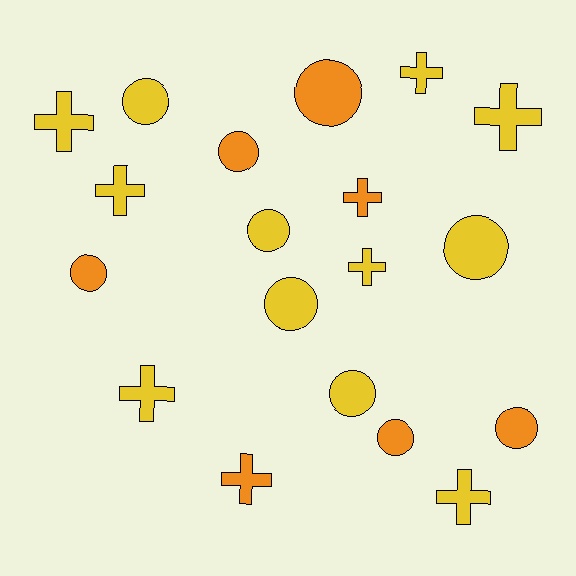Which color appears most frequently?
Yellow, with 12 objects.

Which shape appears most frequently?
Circle, with 10 objects.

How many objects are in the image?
There are 19 objects.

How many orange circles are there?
There are 5 orange circles.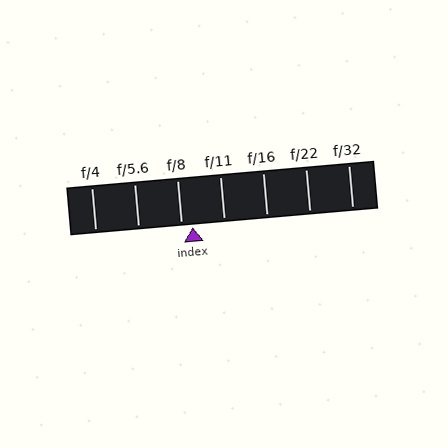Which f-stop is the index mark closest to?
The index mark is closest to f/8.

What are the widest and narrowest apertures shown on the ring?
The widest aperture shown is f/4 and the narrowest is f/32.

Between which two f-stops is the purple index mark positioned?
The index mark is between f/8 and f/11.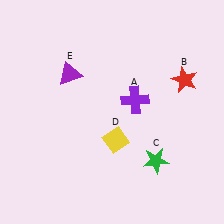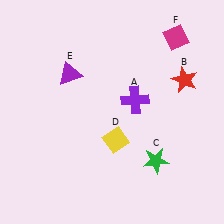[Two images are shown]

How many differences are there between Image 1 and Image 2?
There is 1 difference between the two images.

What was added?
A magenta diamond (F) was added in Image 2.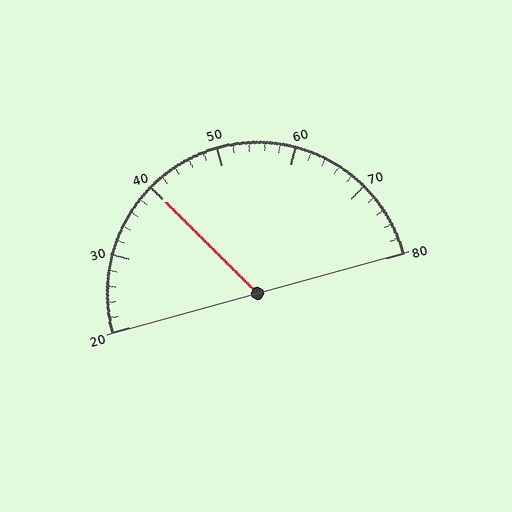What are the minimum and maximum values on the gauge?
The gauge ranges from 20 to 80.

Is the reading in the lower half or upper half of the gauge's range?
The reading is in the lower half of the range (20 to 80).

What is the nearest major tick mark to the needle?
The nearest major tick mark is 40.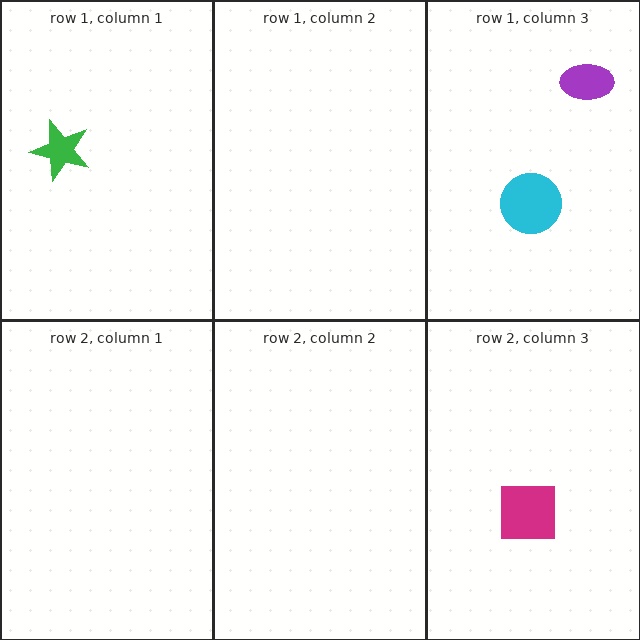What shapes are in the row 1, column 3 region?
The purple ellipse, the cyan circle.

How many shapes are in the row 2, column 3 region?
1.